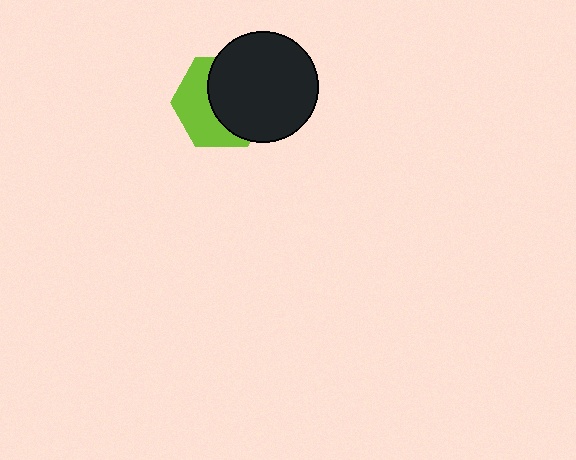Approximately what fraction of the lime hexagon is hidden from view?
Roughly 55% of the lime hexagon is hidden behind the black circle.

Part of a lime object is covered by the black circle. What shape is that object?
It is a hexagon.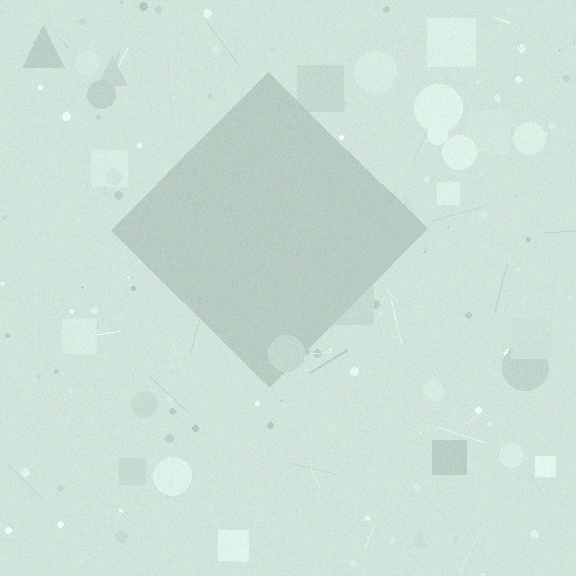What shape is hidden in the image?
A diamond is hidden in the image.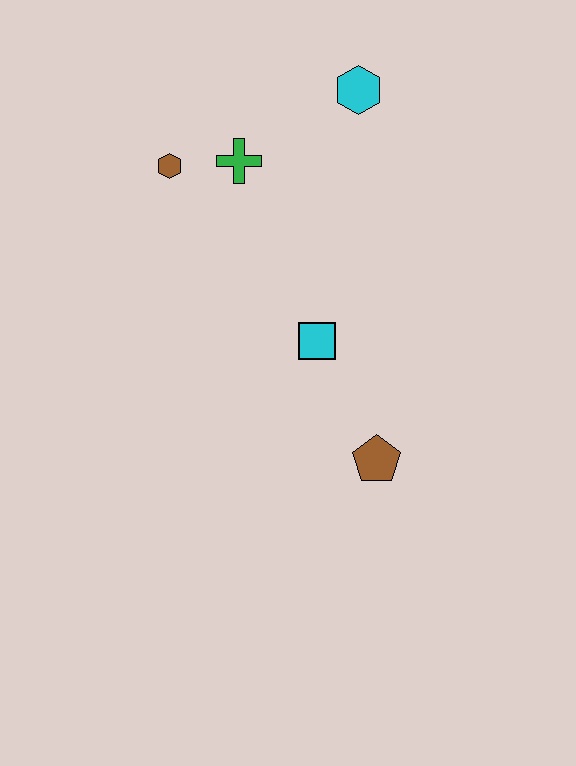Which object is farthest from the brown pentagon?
The cyan hexagon is farthest from the brown pentagon.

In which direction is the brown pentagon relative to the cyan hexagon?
The brown pentagon is below the cyan hexagon.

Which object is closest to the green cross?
The brown hexagon is closest to the green cross.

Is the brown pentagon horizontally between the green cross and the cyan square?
No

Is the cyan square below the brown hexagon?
Yes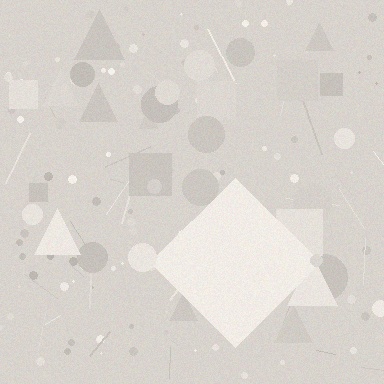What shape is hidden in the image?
A diamond is hidden in the image.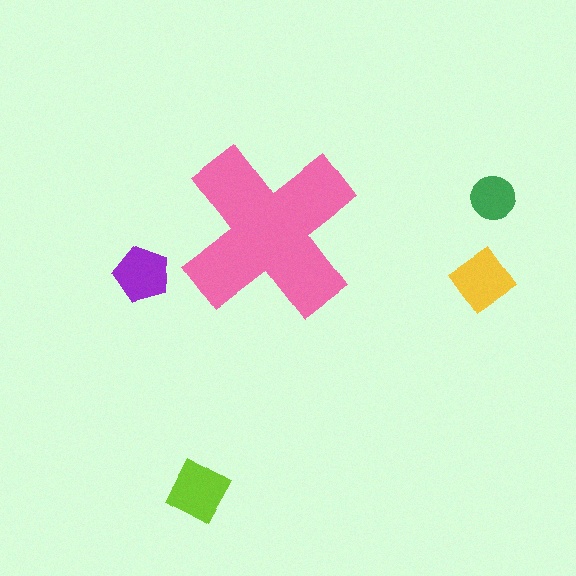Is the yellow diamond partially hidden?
No, the yellow diamond is fully visible.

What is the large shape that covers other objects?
A pink cross.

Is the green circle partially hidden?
No, the green circle is fully visible.